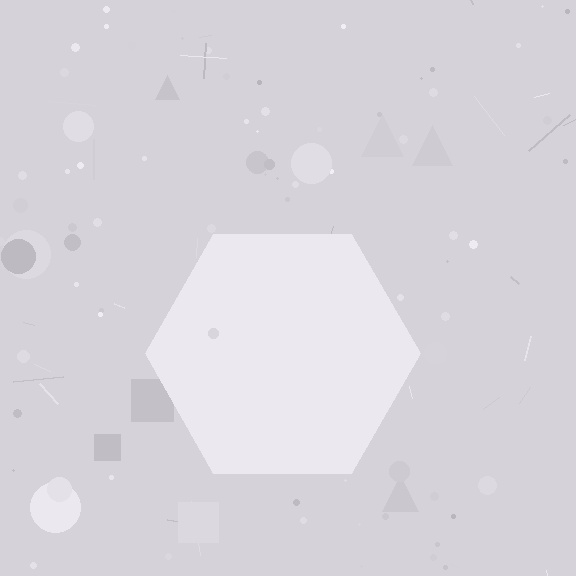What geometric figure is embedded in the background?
A hexagon is embedded in the background.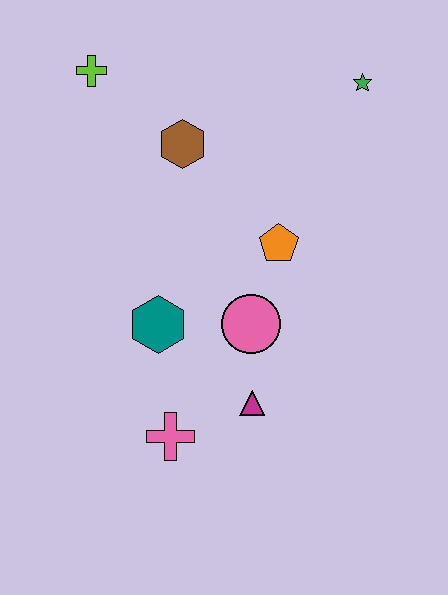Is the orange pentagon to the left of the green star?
Yes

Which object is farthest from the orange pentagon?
The lime cross is farthest from the orange pentagon.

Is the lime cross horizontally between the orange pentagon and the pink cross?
No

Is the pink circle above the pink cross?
Yes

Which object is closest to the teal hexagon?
The pink circle is closest to the teal hexagon.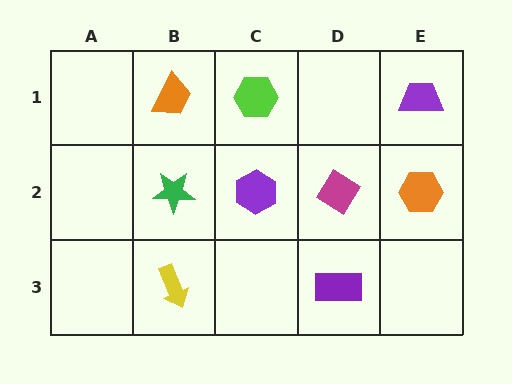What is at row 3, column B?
A yellow arrow.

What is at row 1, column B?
An orange trapezoid.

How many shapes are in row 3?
2 shapes.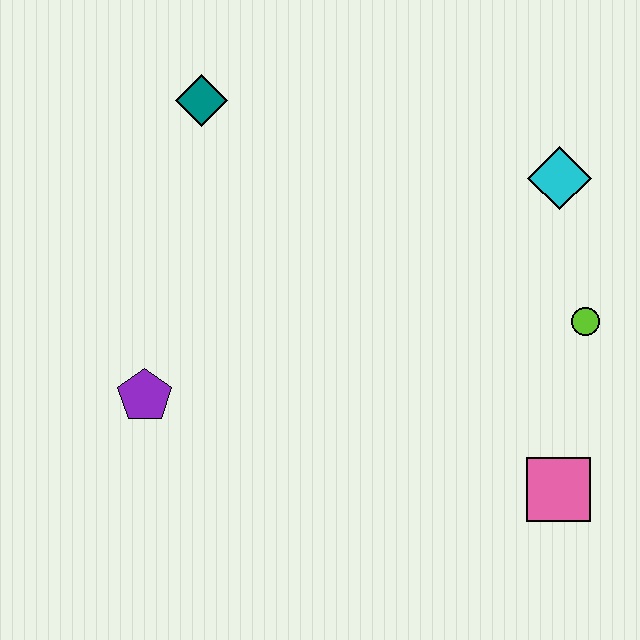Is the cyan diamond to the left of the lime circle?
Yes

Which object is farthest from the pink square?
The teal diamond is farthest from the pink square.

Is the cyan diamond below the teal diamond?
Yes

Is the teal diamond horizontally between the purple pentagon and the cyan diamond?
Yes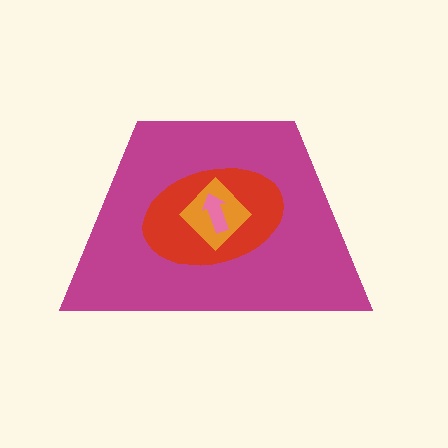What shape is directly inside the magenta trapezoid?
The red ellipse.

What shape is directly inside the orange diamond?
The pink arrow.